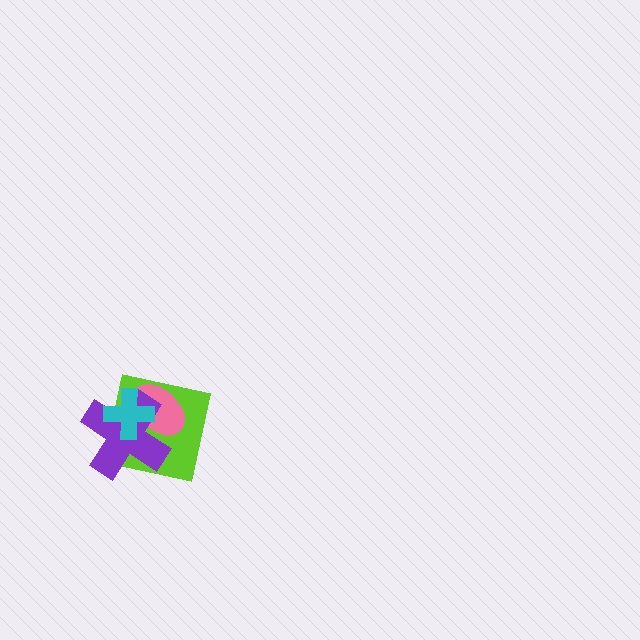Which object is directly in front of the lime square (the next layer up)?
The pink ellipse is directly in front of the lime square.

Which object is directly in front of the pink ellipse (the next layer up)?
The purple cross is directly in front of the pink ellipse.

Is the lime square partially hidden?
Yes, it is partially covered by another shape.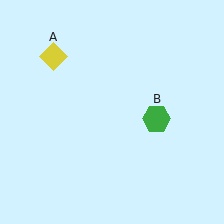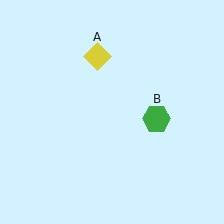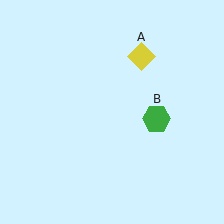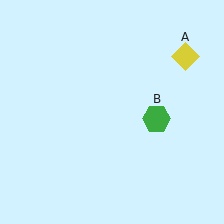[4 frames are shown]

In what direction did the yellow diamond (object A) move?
The yellow diamond (object A) moved right.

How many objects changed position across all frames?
1 object changed position: yellow diamond (object A).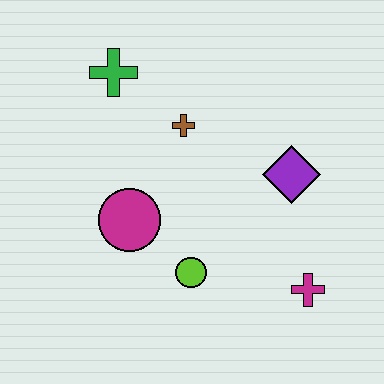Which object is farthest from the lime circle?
The green cross is farthest from the lime circle.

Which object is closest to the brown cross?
The green cross is closest to the brown cross.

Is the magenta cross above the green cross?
No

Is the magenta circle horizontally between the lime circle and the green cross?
Yes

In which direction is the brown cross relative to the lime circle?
The brown cross is above the lime circle.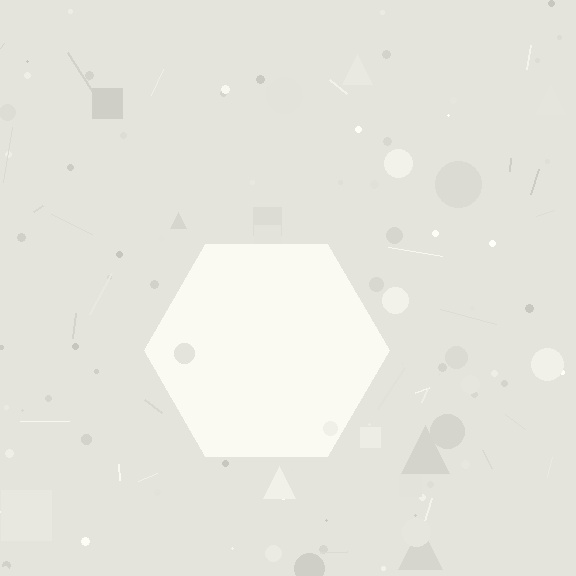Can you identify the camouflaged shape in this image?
The camouflaged shape is a hexagon.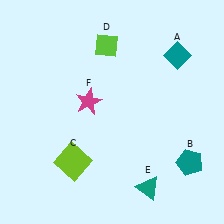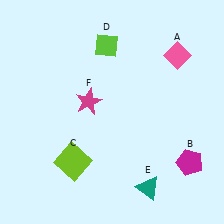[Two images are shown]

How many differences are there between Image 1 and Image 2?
There are 2 differences between the two images.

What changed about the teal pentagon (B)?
In Image 1, B is teal. In Image 2, it changed to magenta.